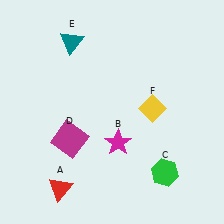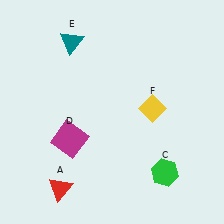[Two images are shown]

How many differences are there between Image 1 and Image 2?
There is 1 difference between the two images.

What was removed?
The magenta star (B) was removed in Image 2.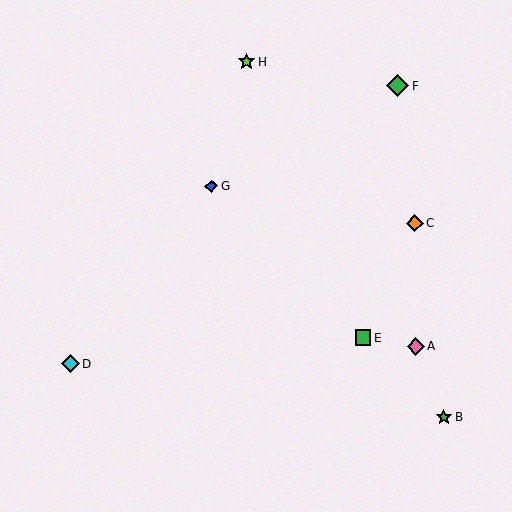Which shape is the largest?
The green diamond (labeled F) is the largest.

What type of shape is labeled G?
Shape G is a blue diamond.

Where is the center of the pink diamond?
The center of the pink diamond is at (416, 347).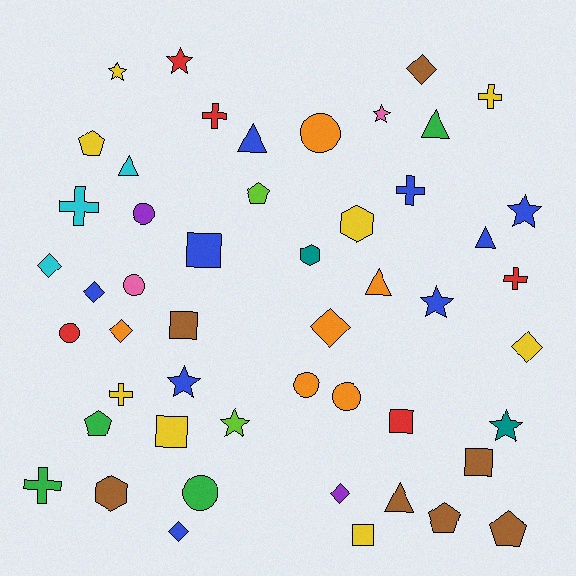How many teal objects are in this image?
There are 2 teal objects.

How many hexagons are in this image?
There are 3 hexagons.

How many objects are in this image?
There are 50 objects.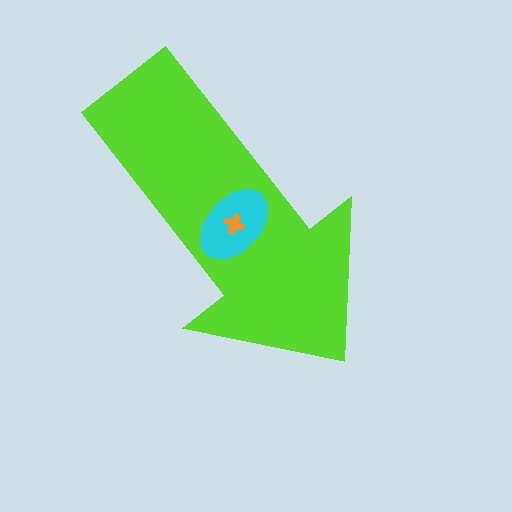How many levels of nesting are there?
3.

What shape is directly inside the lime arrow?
The cyan ellipse.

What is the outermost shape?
The lime arrow.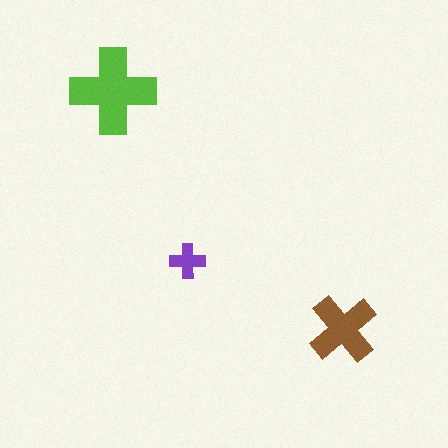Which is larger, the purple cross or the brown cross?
The brown one.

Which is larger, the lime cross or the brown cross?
The lime one.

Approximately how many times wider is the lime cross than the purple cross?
About 2.5 times wider.